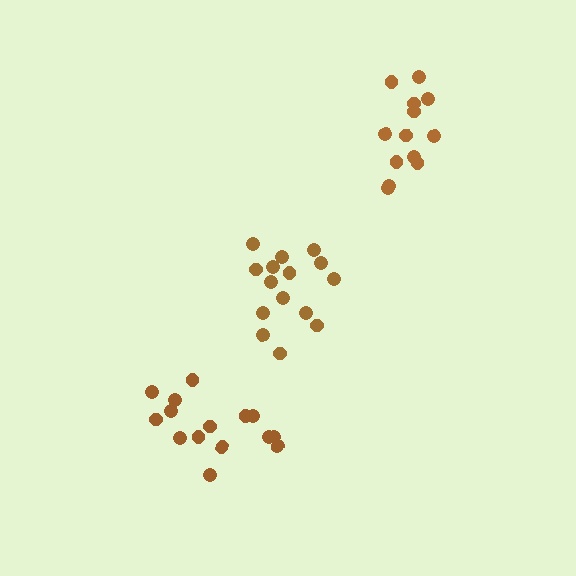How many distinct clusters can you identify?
There are 3 distinct clusters.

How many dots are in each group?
Group 1: 15 dots, Group 2: 13 dots, Group 3: 15 dots (43 total).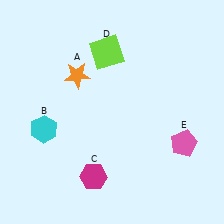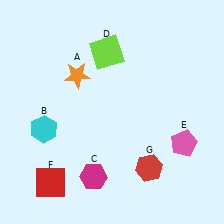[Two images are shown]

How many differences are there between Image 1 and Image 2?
There are 2 differences between the two images.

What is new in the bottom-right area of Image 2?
A red hexagon (G) was added in the bottom-right area of Image 2.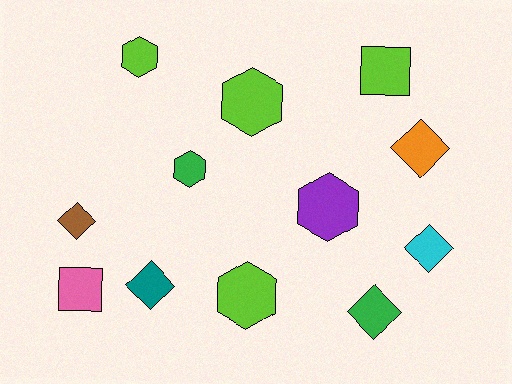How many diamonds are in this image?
There are 5 diamonds.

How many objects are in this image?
There are 12 objects.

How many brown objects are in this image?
There is 1 brown object.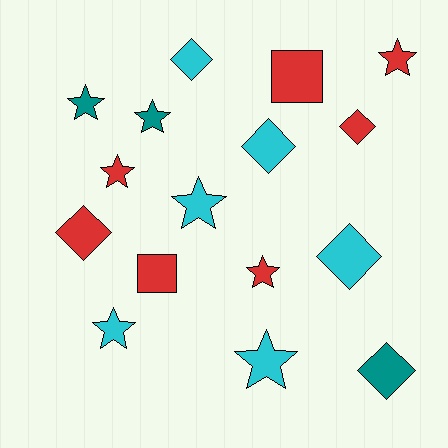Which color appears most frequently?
Red, with 7 objects.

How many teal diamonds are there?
There is 1 teal diamond.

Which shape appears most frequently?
Star, with 8 objects.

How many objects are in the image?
There are 16 objects.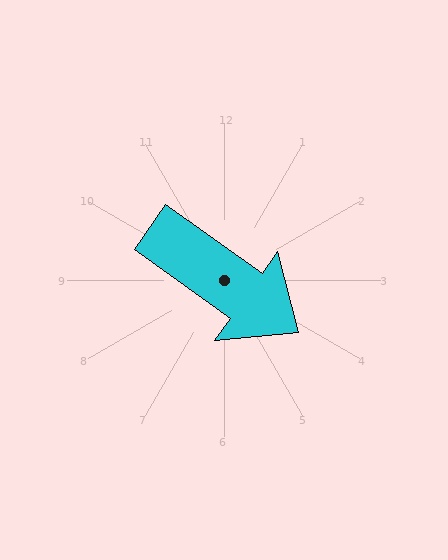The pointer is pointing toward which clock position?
Roughly 4 o'clock.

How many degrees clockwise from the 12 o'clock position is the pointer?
Approximately 126 degrees.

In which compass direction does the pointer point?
Southeast.